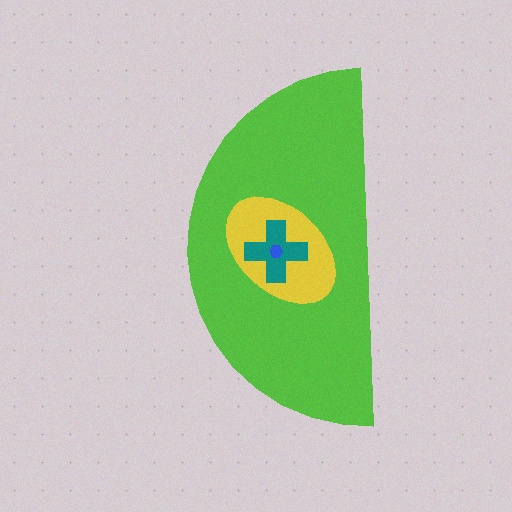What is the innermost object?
The blue hexagon.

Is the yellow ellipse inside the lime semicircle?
Yes.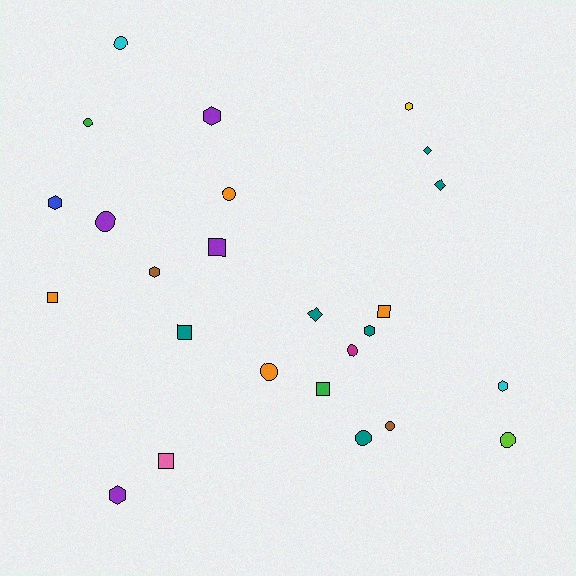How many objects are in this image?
There are 25 objects.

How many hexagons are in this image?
There are 7 hexagons.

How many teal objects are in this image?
There are 6 teal objects.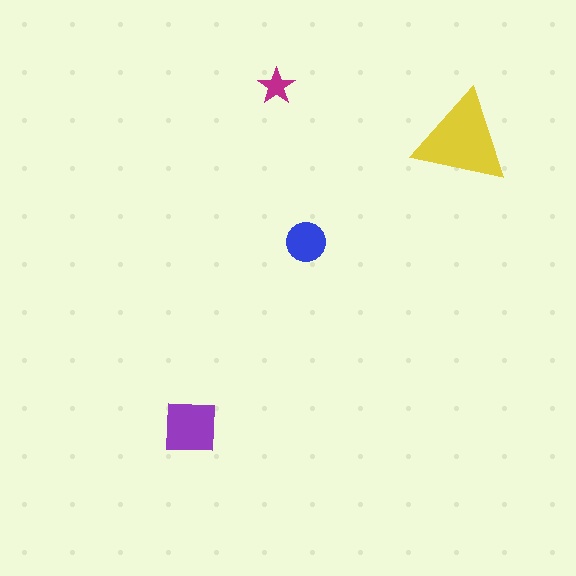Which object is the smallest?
The magenta star.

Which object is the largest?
The yellow triangle.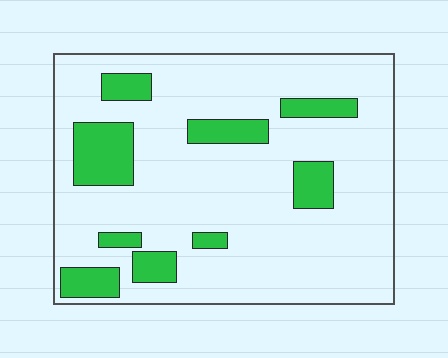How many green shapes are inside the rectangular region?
9.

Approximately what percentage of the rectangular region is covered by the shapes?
Approximately 20%.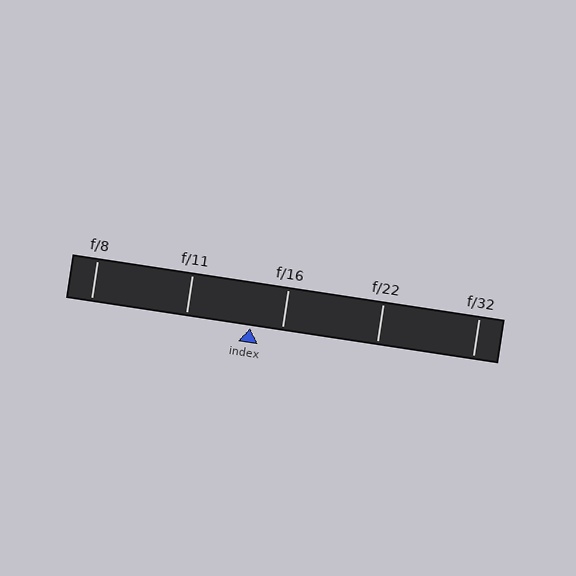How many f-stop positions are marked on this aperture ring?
There are 5 f-stop positions marked.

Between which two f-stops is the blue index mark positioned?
The index mark is between f/11 and f/16.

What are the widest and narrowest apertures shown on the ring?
The widest aperture shown is f/8 and the narrowest is f/32.